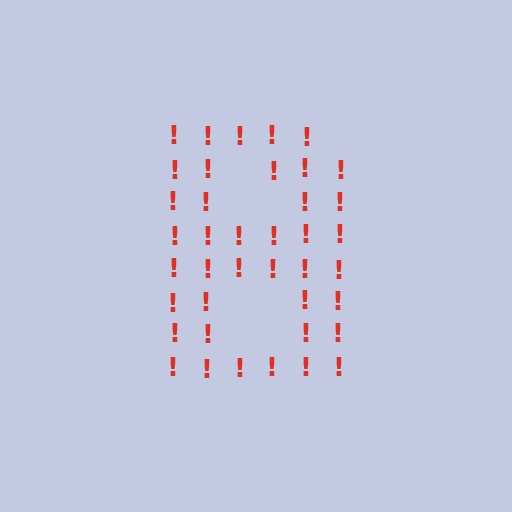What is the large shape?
The large shape is the letter B.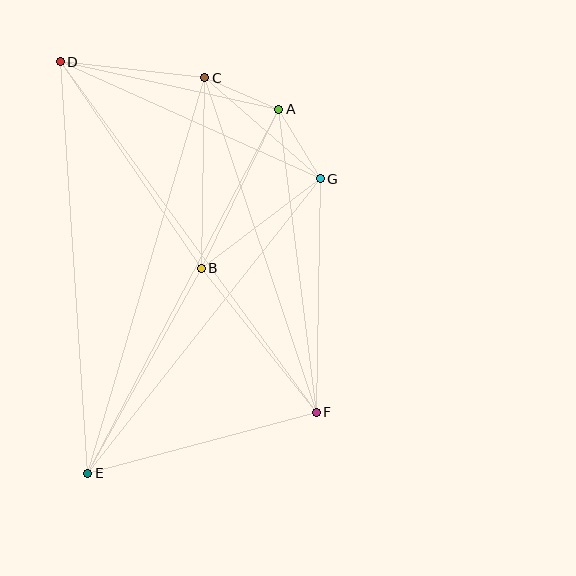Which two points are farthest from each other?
Points D and F are farthest from each other.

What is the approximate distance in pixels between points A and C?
The distance between A and C is approximately 81 pixels.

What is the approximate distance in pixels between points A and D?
The distance between A and D is approximately 224 pixels.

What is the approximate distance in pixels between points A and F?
The distance between A and F is approximately 305 pixels.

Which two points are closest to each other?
Points A and G are closest to each other.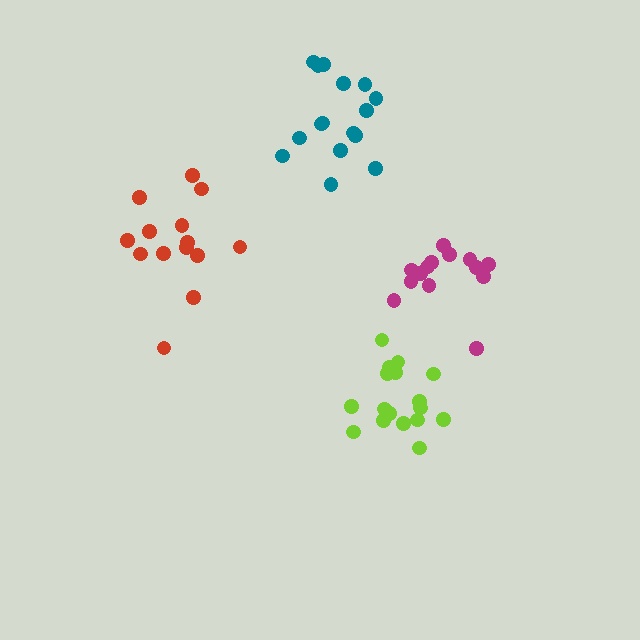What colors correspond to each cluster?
The clusters are colored: red, teal, lime, magenta.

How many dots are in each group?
Group 1: 14 dots, Group 2: 16 dots, Group 3: 17 dots, Group 4: 14 dots (61 total).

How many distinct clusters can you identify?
There are 4 distinct clusters.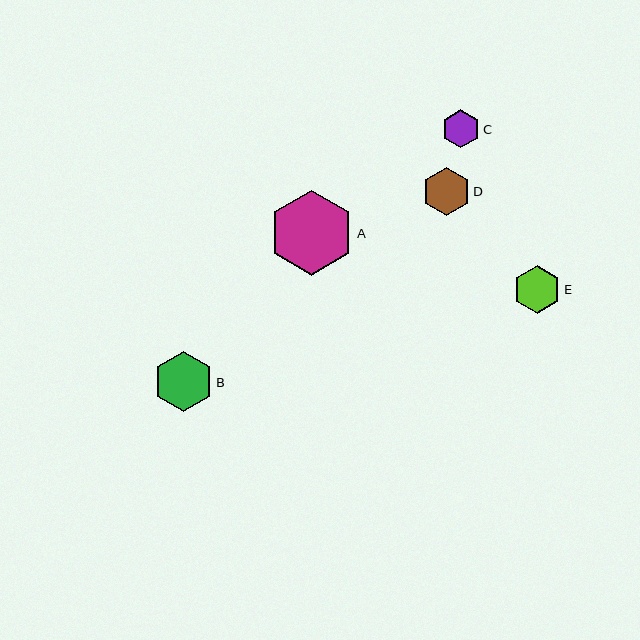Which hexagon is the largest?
Hexagon A is the largest with a size of approximately 85 pixels.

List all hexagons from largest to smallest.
From largest to smallest: A, B, E, D, C.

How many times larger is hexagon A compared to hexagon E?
Hexagon A is approximately 1.8 times the size of hexagon E.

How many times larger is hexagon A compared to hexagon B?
Hexagon A is approximately 1.4 times the size of hexagon B.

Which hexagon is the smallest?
Hexagon C is the smallest with a size of approximately 38 pixels.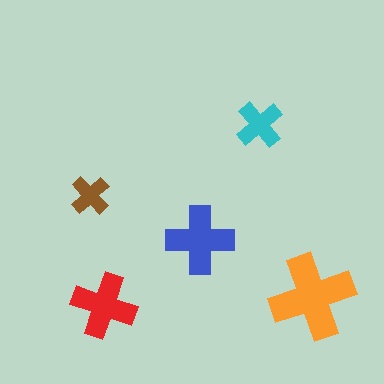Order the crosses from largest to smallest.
the orange one, the blue one, the red one, the cyan one, the brown one.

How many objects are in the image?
There are 5 objects in the image.